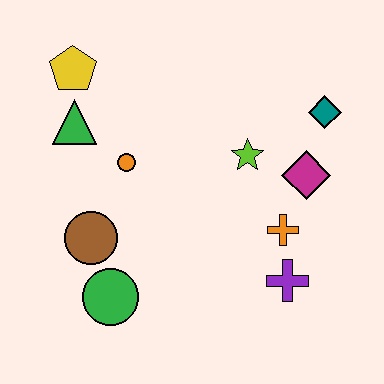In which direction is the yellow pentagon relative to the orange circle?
The yellow pentagon is above the orange circle.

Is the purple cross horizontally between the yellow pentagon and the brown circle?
No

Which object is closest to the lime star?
The magenta diamond is closest to the lime star.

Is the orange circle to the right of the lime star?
No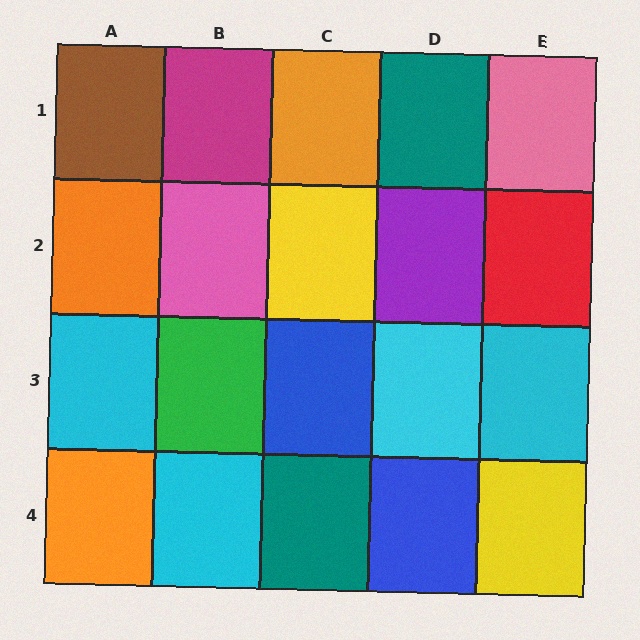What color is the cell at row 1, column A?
Brown.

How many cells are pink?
2 cells are pink.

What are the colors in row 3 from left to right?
Cyan, green, blue, cyan, cyan.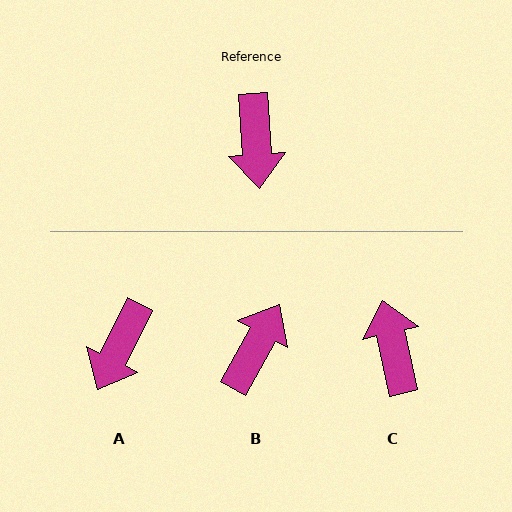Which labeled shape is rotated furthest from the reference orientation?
C, about 171 degrees away.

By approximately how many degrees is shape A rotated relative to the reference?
Approximately 31 degrees clockwise.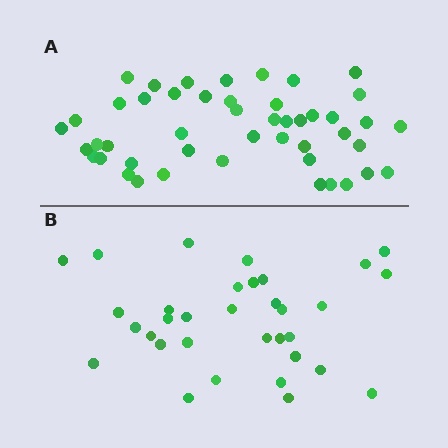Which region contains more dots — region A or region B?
Region A (the top region) has more dots.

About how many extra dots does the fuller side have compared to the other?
Region A has approximately 15 more dots than region B.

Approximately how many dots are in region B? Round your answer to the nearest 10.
About 30 dots. (The exact count is 33, which rounds to 30.)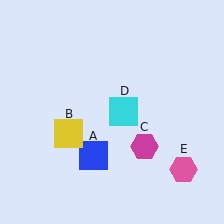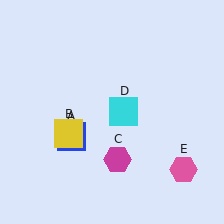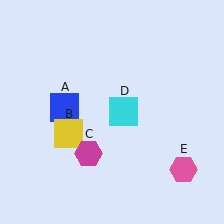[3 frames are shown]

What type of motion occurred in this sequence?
The blue square (object A), magenta hexagon (object C) rotated clockwise around the center of the scene.